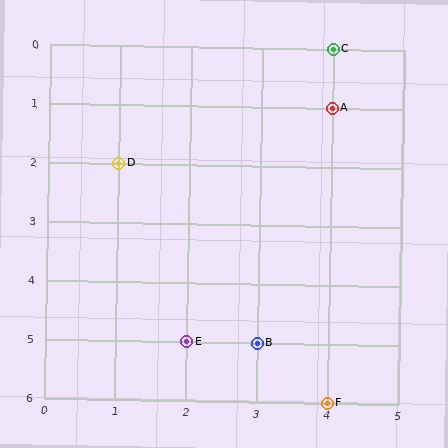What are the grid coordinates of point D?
Point D is at grid coordinates (1, 2).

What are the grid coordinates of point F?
Point F is at grid coordinates (4, 6).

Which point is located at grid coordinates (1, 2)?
Point D is at (1, 2).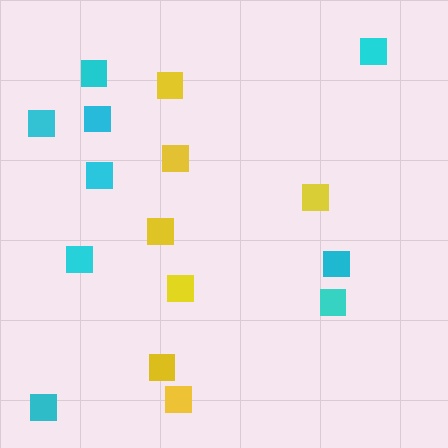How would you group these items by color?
There are 2 groups: one group of cyan squares (9) and one group of yellow squares (7).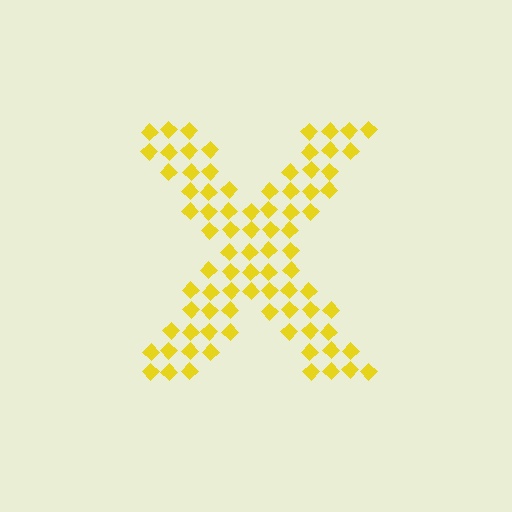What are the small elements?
The small elements are diamonds.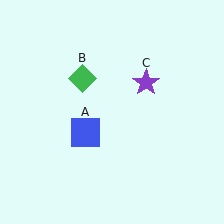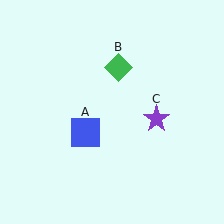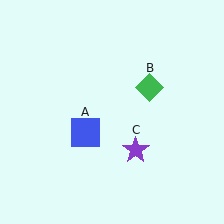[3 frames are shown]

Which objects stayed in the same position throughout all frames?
Blue square (object A) remained stationary.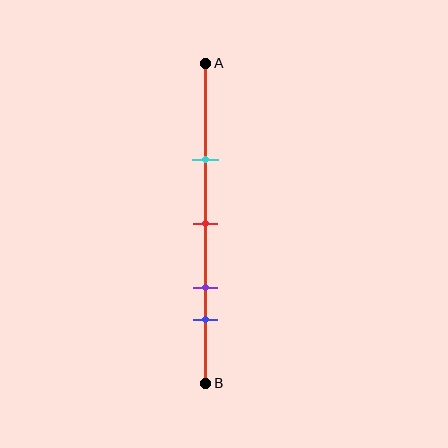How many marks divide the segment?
There are 4 marks dividing the segment.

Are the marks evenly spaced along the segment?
No, the marks are not evenly spaced.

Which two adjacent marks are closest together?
The purple and blue marks are the closest adjacent pair.